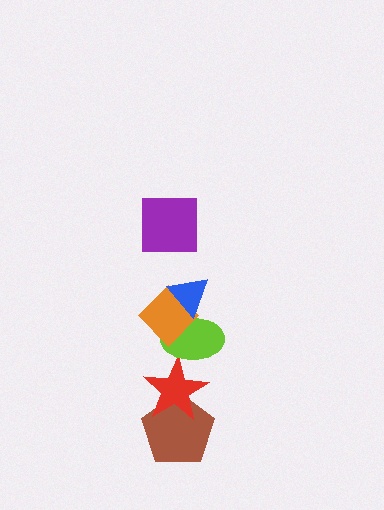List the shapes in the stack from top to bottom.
From top to bottom: the purple square, the blue triangle, the orange diamond, the lime ellipse, the red star, the brown pentagon.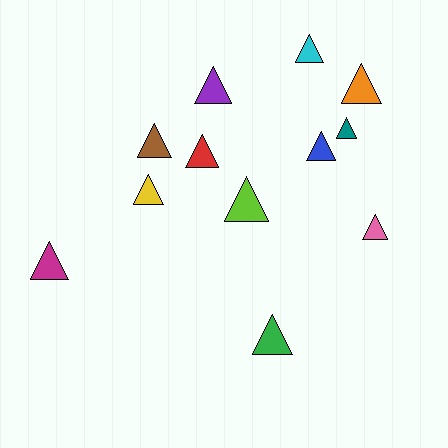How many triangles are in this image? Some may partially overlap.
There are 12 triangles.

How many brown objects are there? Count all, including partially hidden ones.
There is 1 brown object.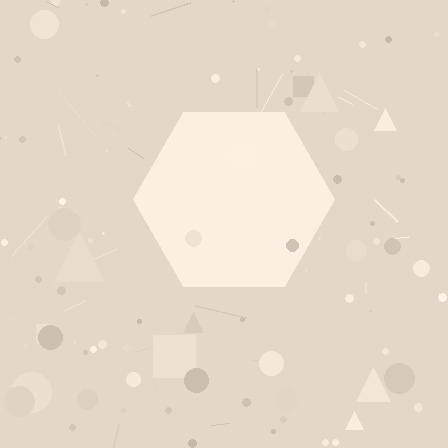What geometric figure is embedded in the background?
A hexagon is embedded in the background.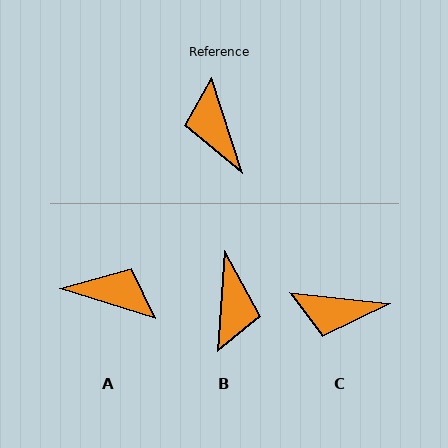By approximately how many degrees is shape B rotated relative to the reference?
Approximately 159 degrees counter-clockwise.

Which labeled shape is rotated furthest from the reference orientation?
B, about 159 degrees away.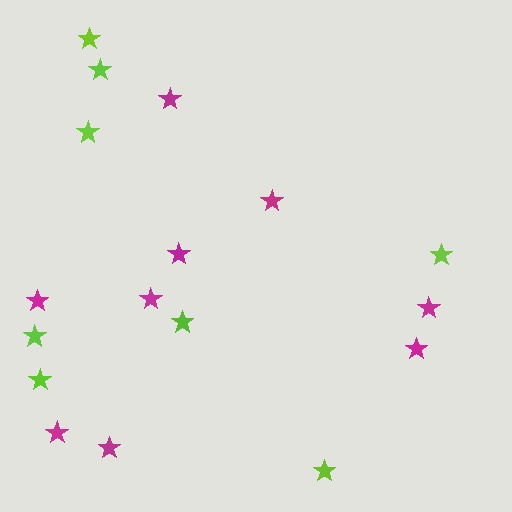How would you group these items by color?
There are 2 groups: one group of magenta stars (9) and one group of lime stars (8).